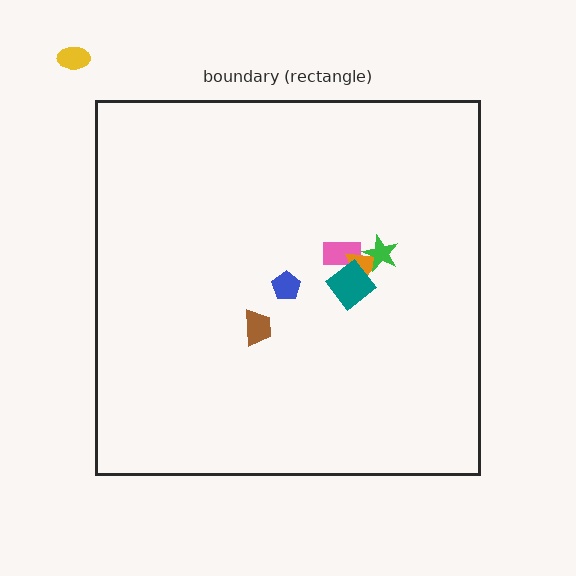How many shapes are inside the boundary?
6 inside, 1 outside.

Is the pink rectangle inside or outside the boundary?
Inside.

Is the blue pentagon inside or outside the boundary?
Inside.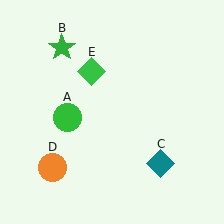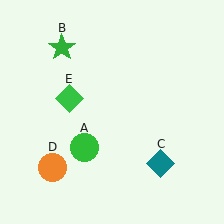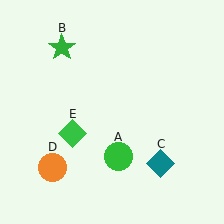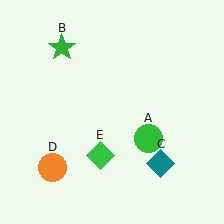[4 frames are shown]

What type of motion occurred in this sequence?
The green circle (object A), green diamond (object E) rotated counterclockwise around the center of the scene.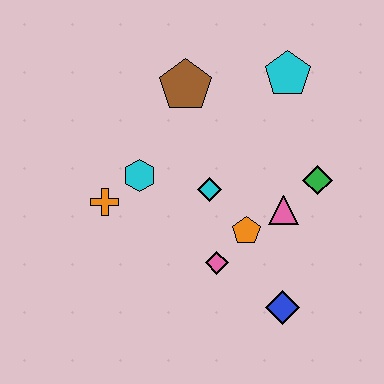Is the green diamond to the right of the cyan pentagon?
Yes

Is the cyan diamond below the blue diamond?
No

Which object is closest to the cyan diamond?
The orange pentagon is closest to the cyan diamond.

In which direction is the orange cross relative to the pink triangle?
The orange cross is to the left of the pink triangle.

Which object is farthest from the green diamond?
The orange cross is farthest from the green diamond.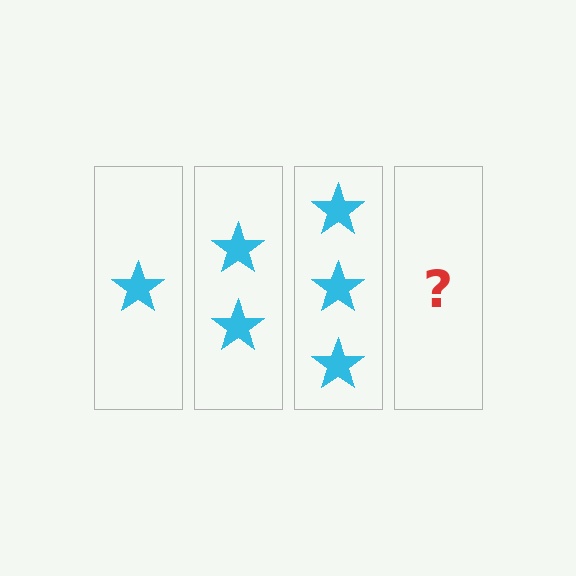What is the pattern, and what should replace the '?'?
The pattern is that each step adds one more star. The '?' should be 4 stars.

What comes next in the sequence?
The next element should be 4 stars.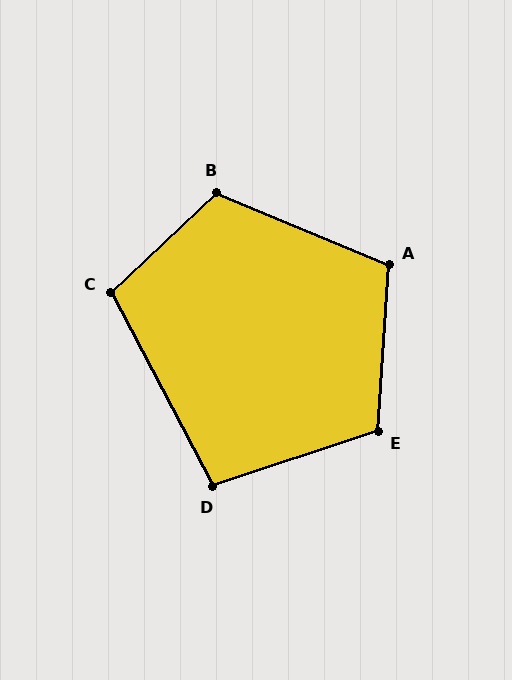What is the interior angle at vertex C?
Approximately 106 degrees (obtuse).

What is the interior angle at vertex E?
Approximately 112 degrees (obtuse).